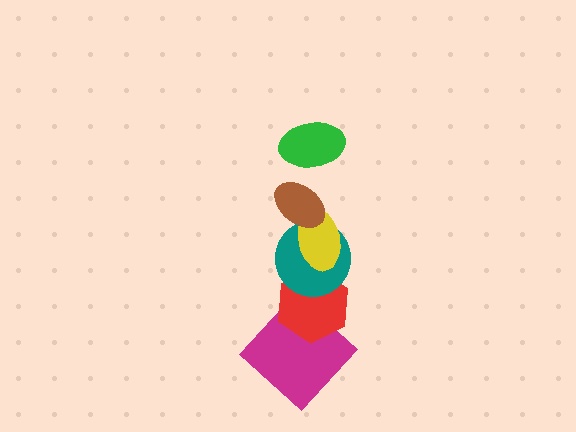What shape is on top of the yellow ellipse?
The brown ellipse is on top of the yellow ellipse.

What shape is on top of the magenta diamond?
The red hexagon is on top of the magenta diamond.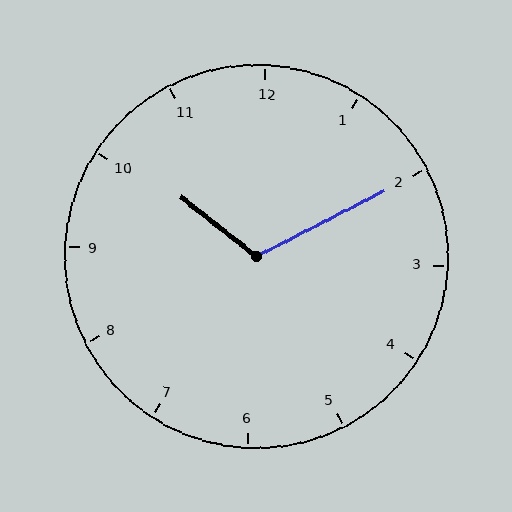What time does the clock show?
10:10.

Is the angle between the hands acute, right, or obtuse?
It is obtuse.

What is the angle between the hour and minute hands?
Approximately 115 degrees.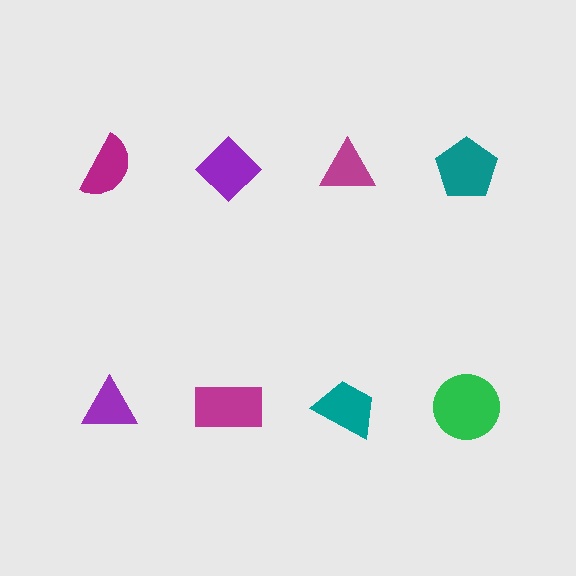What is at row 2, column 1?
A purple triangle.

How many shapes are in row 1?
4 shapes.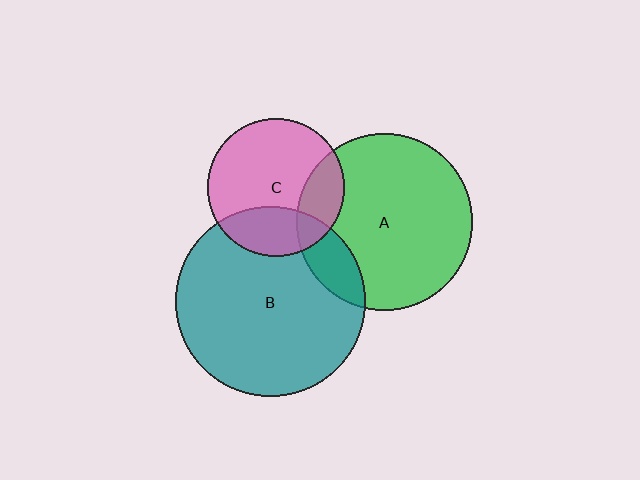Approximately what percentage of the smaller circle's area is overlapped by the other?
Approximately 20%.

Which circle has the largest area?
Circle B (teal).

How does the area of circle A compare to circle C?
Approximately 1.7 times.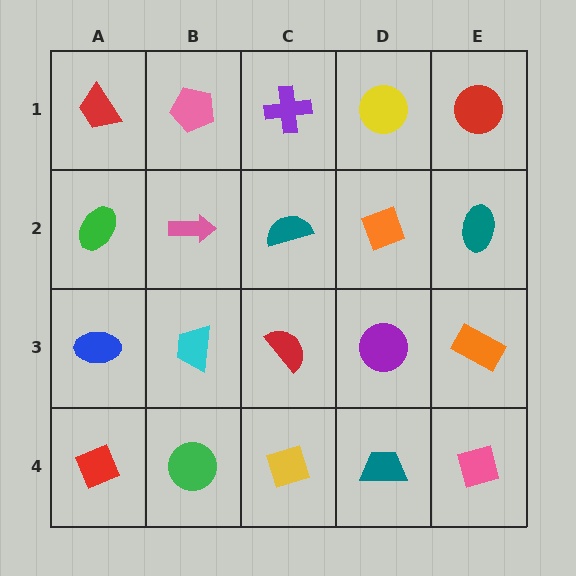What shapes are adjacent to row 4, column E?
An orange rectangle (row 3, column E), a teal trapezoid (row 4, column D).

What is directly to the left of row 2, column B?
A green ellipse.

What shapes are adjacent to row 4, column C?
A red semicircle (row 3, column C), a green circle (row 4, column B), a teal trapezoid (row 4, column D).